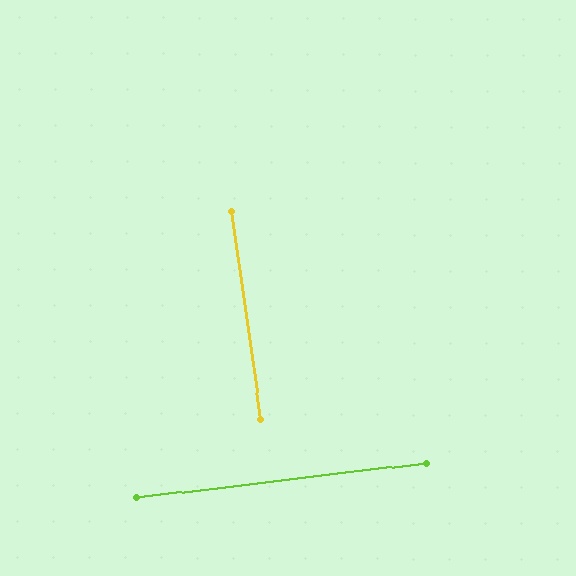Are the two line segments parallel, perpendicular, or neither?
Perpendicular — they meet at approximately 89°.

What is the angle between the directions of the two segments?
Approximately 89 degrees.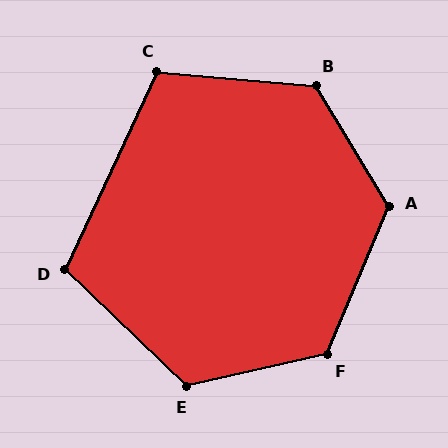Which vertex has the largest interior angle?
B, at approximately 126 degrees.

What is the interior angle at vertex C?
Approximately 110 degrees (obtuse).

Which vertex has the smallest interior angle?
D, at approximately 108 degrees.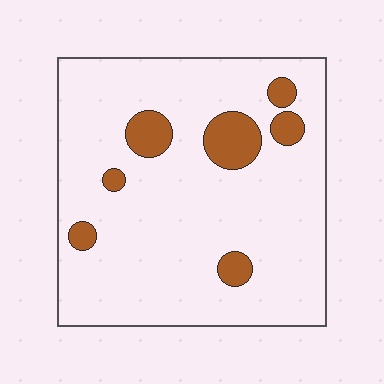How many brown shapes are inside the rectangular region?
7.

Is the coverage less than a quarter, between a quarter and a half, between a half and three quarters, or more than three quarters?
Less than a quarter.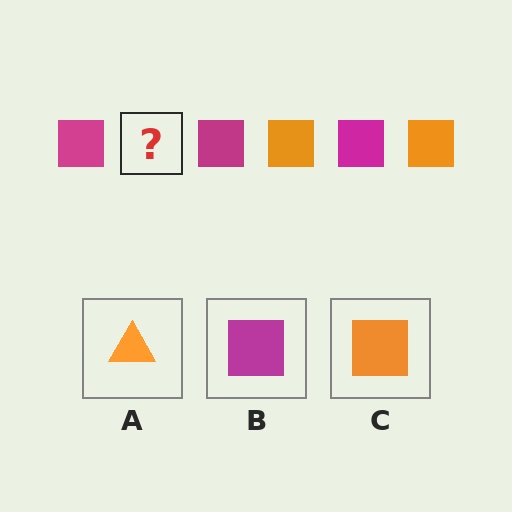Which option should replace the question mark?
Option C.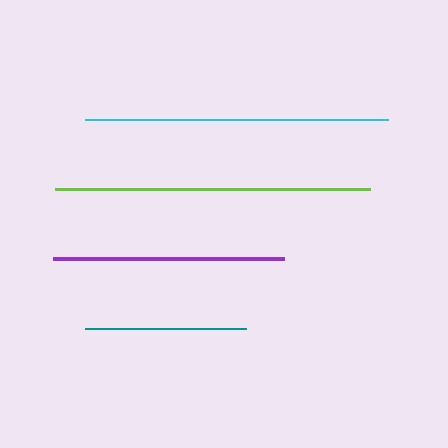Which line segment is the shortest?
The teal line is the shortest at approximately 161 pixels.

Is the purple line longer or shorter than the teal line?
The purple line is longer than the teal line.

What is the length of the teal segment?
The teal segment is approximately 161 pixels long.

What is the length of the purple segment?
The purple segment is approximately 230 pixels long.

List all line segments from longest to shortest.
From longest to shortest: lime, cyan, purple, teal.